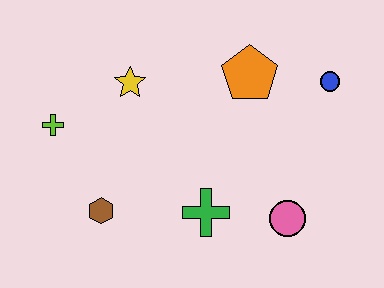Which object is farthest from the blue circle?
The lime cross is farthest from the blue circle.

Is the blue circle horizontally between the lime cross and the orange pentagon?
No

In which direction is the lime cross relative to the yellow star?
The lime cross is to the left of the yellow star.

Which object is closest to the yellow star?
The lime cross is closest to the yellow star.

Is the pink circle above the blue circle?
No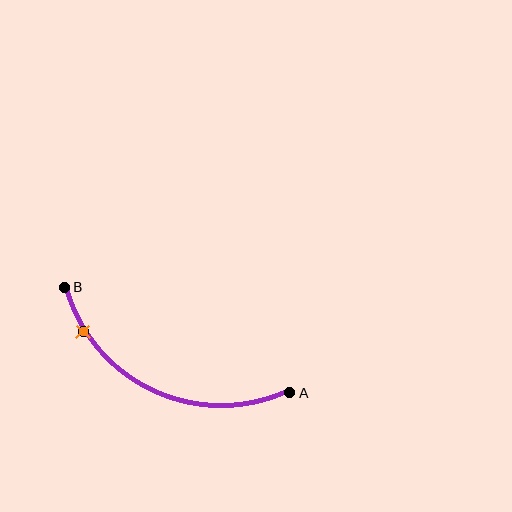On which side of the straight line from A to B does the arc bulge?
The arc bulges below the straight line connecting A and B.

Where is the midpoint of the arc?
The arc midpoint is the point on the curve farthest from the straight line joining A and B. It sits below that line.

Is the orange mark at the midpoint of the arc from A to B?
No. The orange mark lies on the arc but is closer to endpoint B. The arc midpoint would be at the point on the curve equidistant along the arc from both A and B.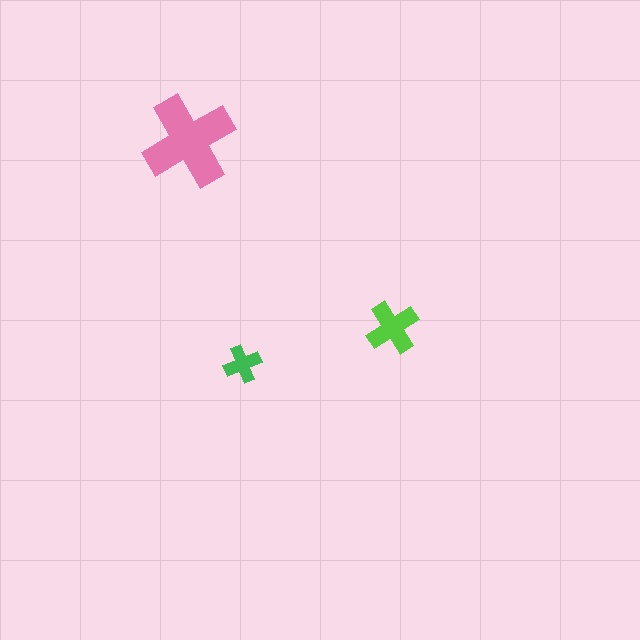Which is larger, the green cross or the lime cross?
The lime one.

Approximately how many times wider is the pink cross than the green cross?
About 2.5 times wider.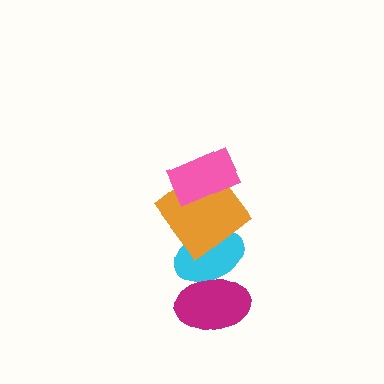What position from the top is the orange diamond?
The orange diamond is 2nd from the top.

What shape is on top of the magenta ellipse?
The cyan ellipse is on top of the magenta ellipse.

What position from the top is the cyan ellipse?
The cyan ellipse is 3rd from the top.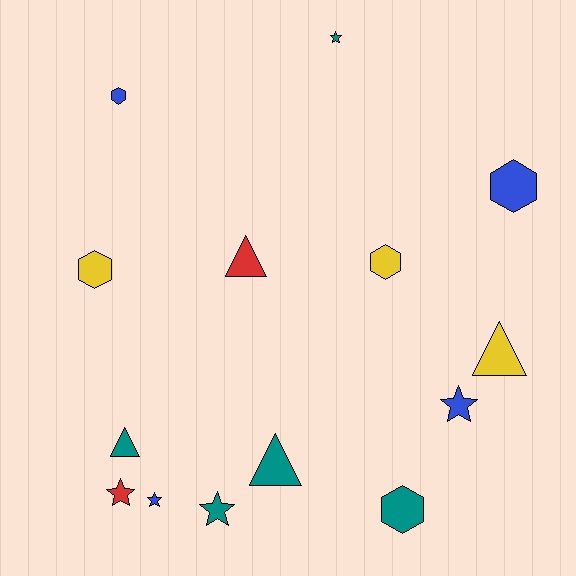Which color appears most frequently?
Teal, with 5 objects.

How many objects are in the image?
There are 14 objects.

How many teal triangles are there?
There are 2 teal triangles.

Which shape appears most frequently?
Star, with 5 objects.